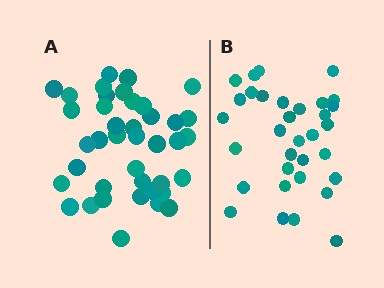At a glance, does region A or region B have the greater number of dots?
Region A (the left region) has more dots.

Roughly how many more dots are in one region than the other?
Region A has roughly 8 or so more dots than region B.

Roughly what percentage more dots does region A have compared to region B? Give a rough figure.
About 20% more.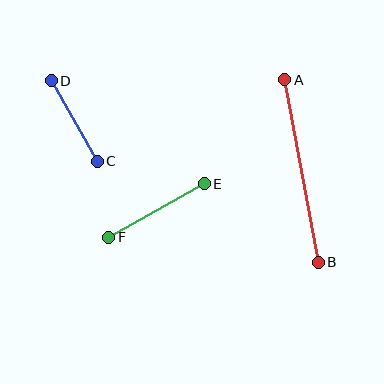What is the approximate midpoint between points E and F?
The midpoint is at approximately (156, 210) pixels.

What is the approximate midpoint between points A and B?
The midpoint is at approximately (301, 171) pixels.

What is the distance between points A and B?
The distance is approximately 186 pixels.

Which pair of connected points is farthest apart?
Points A and B are farthest apart.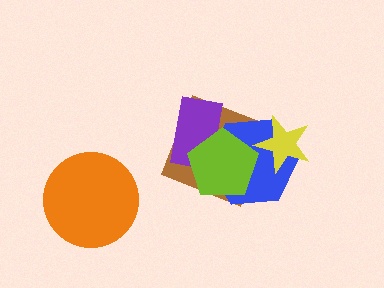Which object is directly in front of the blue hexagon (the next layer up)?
The yellow star is directly in front of the blue hexagon.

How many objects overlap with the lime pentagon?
3 objects overlap with the lime pentagon.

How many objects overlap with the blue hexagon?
4 objects overlap with the blue hexagon.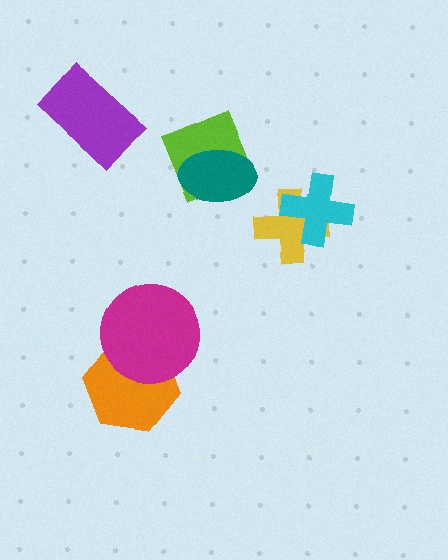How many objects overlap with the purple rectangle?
0 objects overlap with the purple rectangle.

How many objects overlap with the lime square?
1 object overlaps with the lime square.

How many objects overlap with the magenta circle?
1 object overlaps with the magenta circle.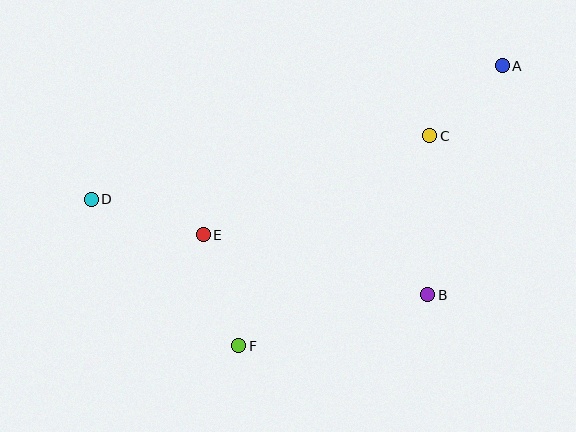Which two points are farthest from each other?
Points A and D are farthest from each other.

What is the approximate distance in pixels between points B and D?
The distance between B and D is approximately 350 pixels.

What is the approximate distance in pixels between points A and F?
The distance between A and F is approximately 384 pixels.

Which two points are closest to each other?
Points A and C are closest to each other.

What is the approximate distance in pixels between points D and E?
The distance between D and E is approximately 118 pixels.